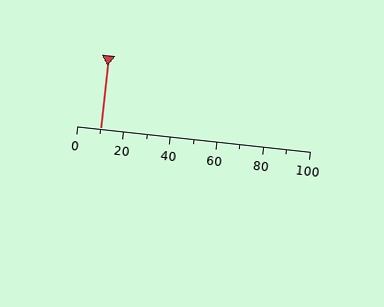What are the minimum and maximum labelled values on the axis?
The axis runs from 0 to 100.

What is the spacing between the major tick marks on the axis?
The major ticks are spaced 20 apart.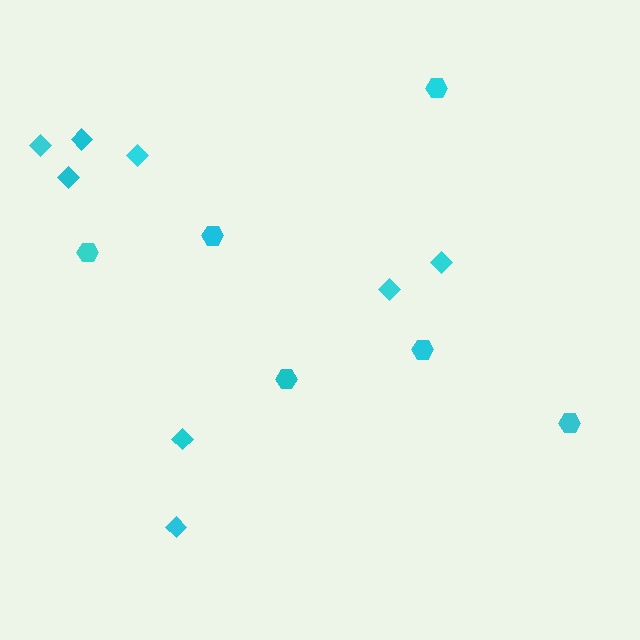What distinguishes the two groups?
There are 2 groups: one group of hexagons (6) and one group of diamonds (8).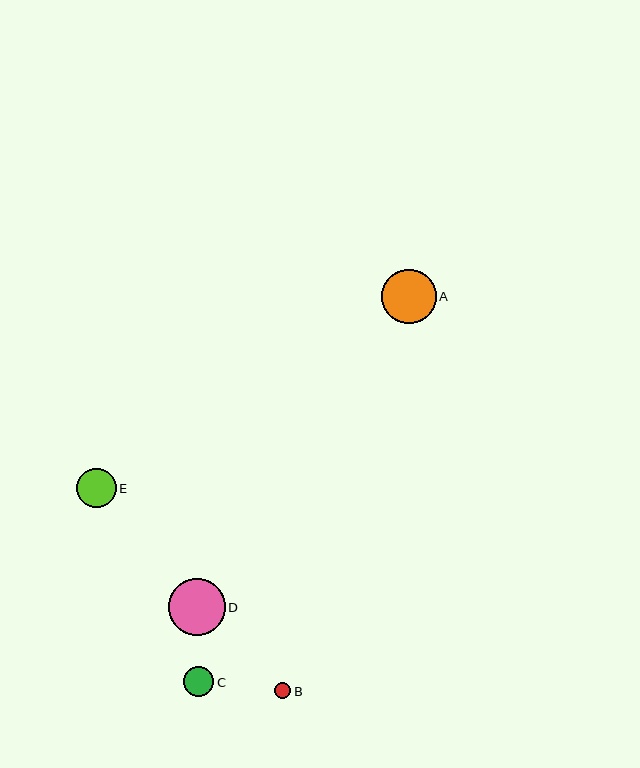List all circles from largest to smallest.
From largest to smallest: D, A, E, C, B.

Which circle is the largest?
Circle D is the largest with a size of approximately 57 pixels.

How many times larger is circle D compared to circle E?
Circle D is approximately 1.4 times the size of circle E.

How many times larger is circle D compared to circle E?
Circle D is approximately 1.4 times the size of circle E.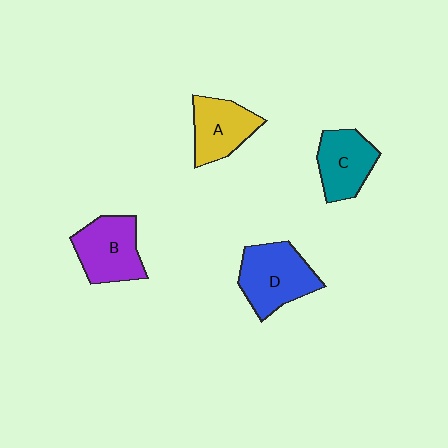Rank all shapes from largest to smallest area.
From largest to smallest: D (blue), B (purple), A (yellow), C (teal).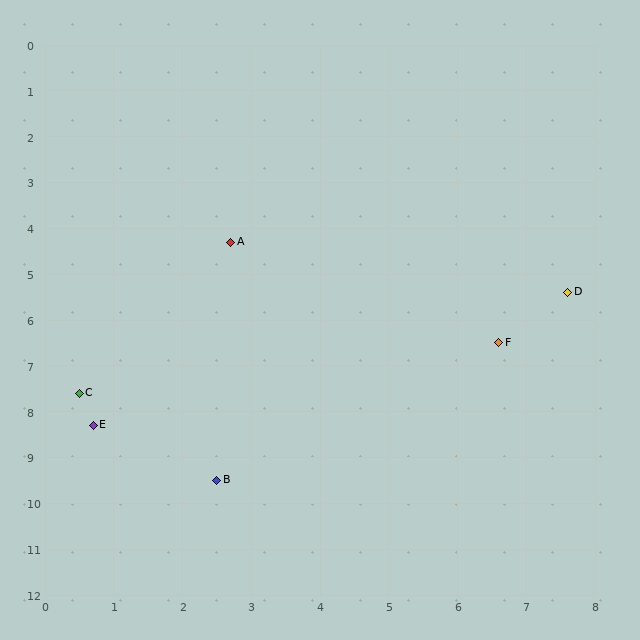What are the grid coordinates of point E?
Point E is at approximately (0.7, 8.3).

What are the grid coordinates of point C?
Point C is at approximately (0.5, 7.6).